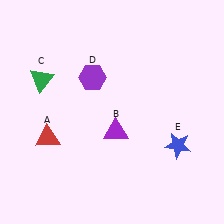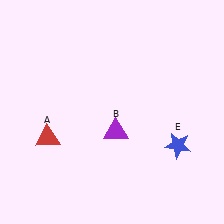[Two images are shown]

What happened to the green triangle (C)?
The green triangle (C) was removed in Image 2. It was in the top-left area of Image 1.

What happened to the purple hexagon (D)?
The purple hexagon (D) was removed in Image 2. It was in the top-left area of Image 1.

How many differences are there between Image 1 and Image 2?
There are 2 differences between the two images.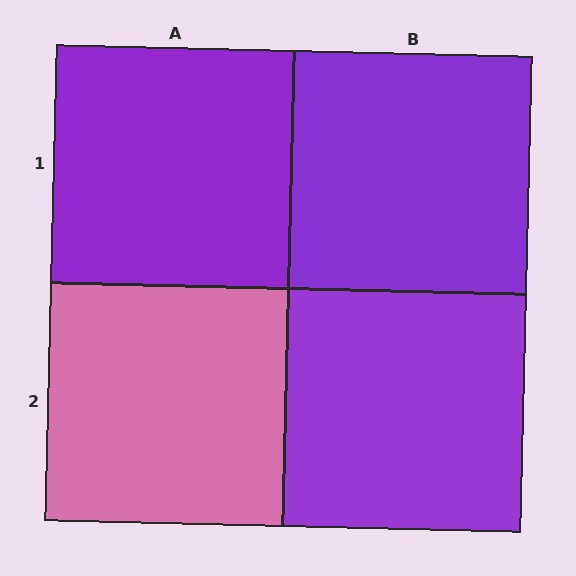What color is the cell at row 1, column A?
Purple.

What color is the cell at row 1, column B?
Purple.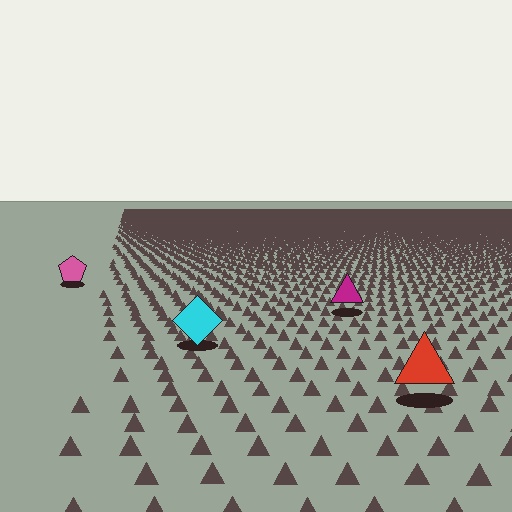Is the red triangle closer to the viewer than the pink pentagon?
Yes. The red triangle is closer — you can tell from the texture gradient: the ground texture is coarser near it.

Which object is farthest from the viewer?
The pink pentagon is farthest from the viewer. It appears smaller and the ground texture around it is denser.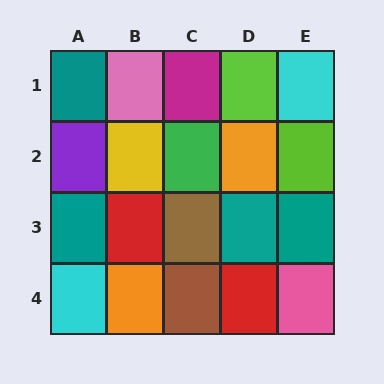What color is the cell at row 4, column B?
Orange.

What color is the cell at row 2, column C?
Green.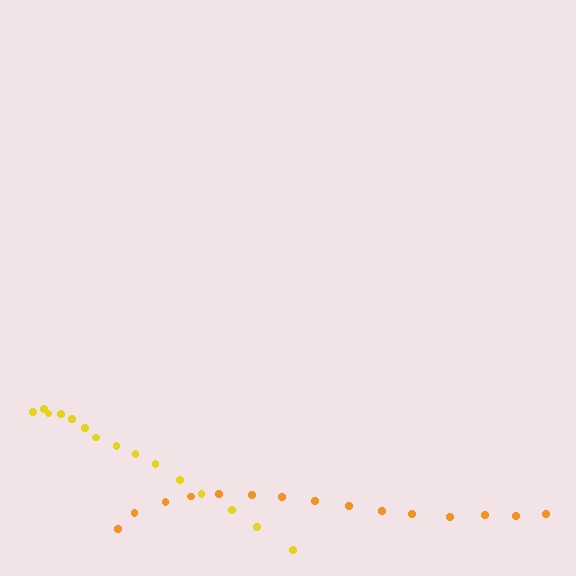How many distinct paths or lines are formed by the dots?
There are 2 distinct paths.